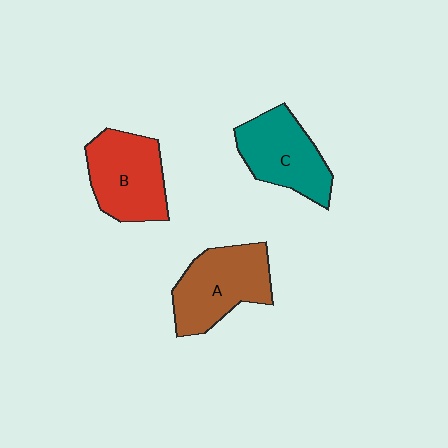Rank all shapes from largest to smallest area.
From largest to smallest: A (brown), B (red), C (teal).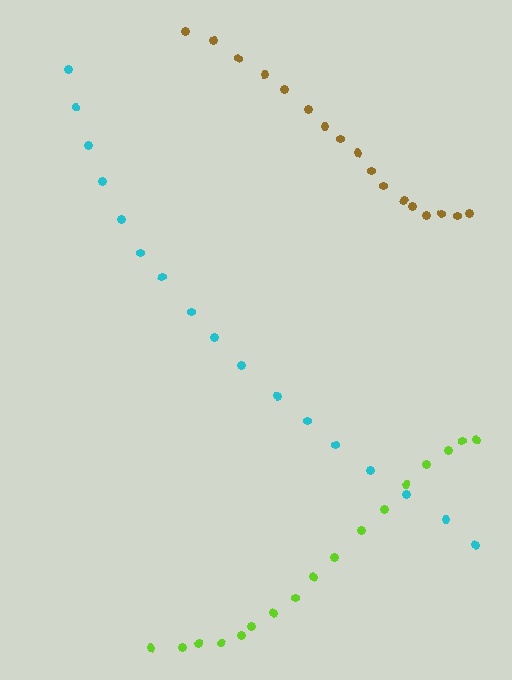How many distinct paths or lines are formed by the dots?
There are 3 distinct paths.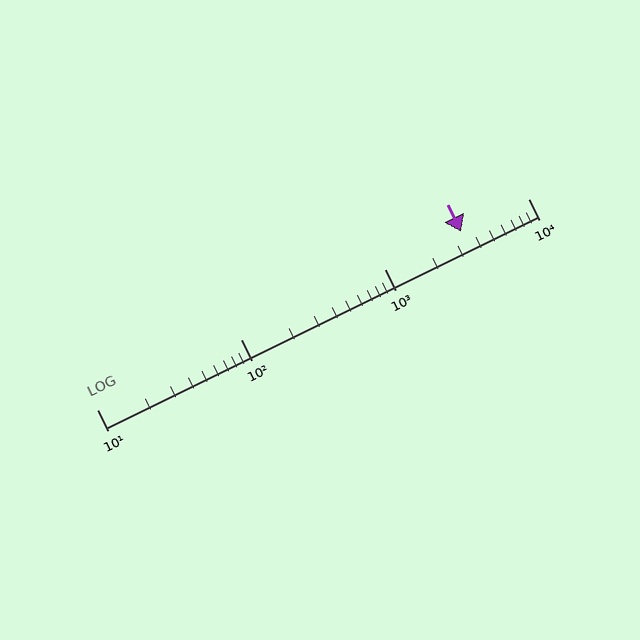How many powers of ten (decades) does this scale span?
The scale spans 3 decades, from 10 to 10000.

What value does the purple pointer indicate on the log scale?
The pointer indicates approximately 3400.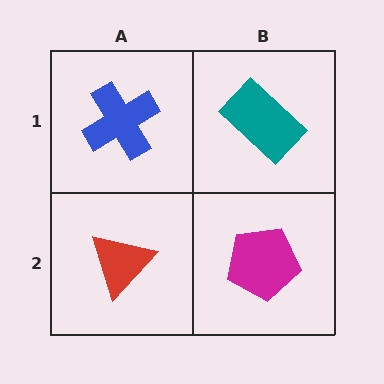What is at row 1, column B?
A teal rectangle.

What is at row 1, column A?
A blue cross.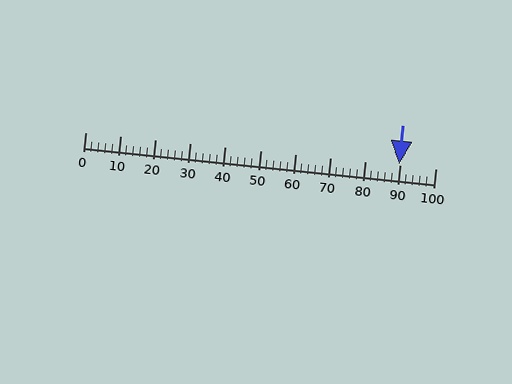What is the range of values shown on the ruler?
The ruler shows values from 0 to 100.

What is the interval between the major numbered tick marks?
The major tick marks are spaced 10 units apart.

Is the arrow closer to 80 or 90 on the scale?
The arrow is closer to 90.